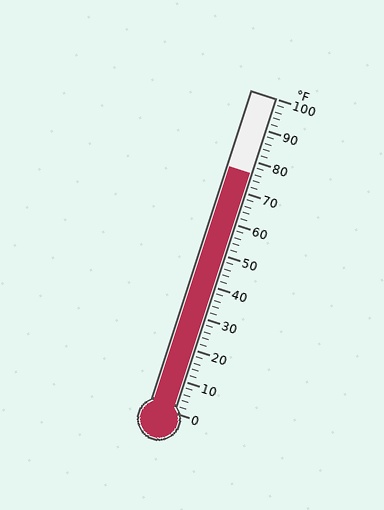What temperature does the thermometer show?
The thermometer shows approximately 76°F.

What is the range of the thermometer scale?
The thermometer scale ranges from 0°F to 100°F.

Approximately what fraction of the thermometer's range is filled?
The thermometer is filled to approximately 75% of its range.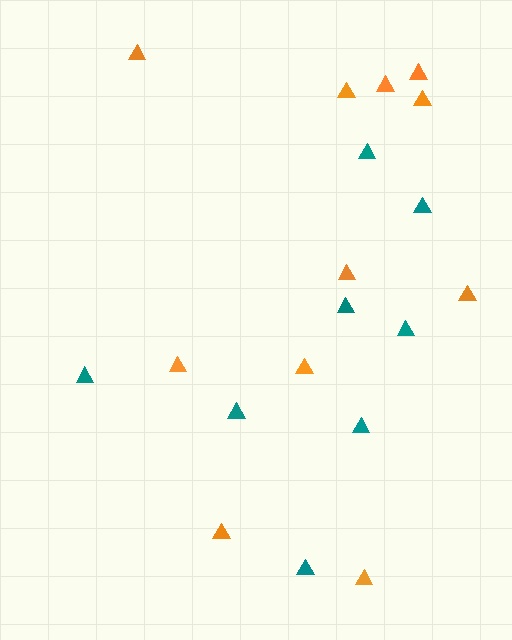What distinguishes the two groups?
There are 2 groups: one group of orange triangles (11) and one group of teal triangles (8).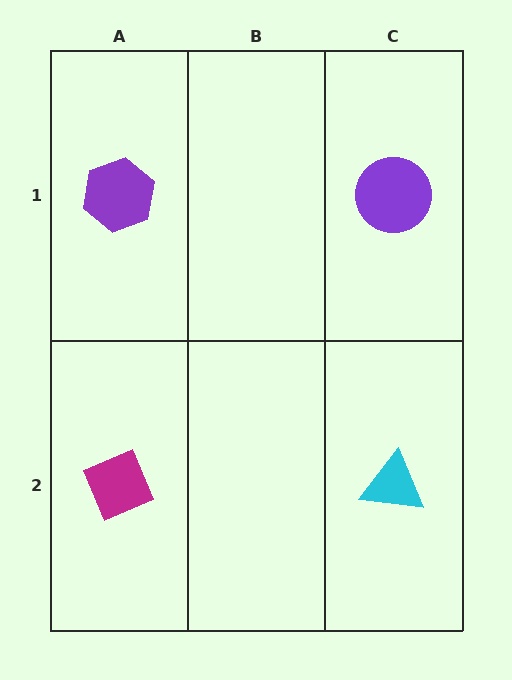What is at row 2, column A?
A magenta diamond.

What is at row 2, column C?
A cyan triangle.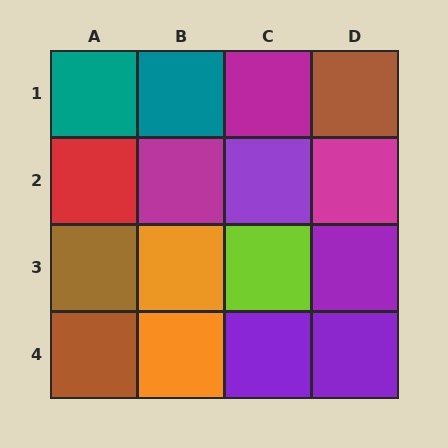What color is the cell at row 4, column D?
Purple.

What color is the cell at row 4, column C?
Purple.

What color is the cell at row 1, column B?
Teal.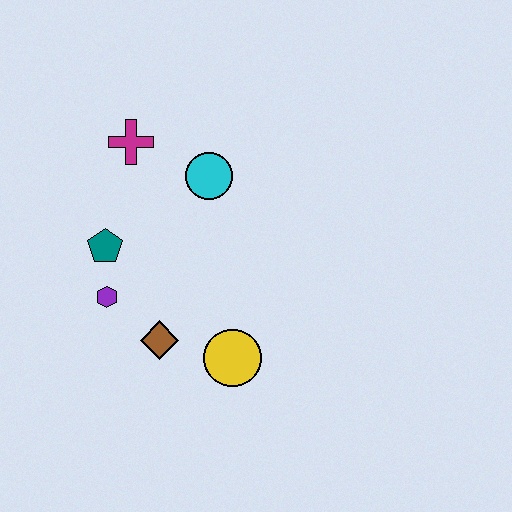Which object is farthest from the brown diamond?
The magenta cross is farthest from the brown diamond.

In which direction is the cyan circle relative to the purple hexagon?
The cyan circle is above the purple hexagon.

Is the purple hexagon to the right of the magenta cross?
No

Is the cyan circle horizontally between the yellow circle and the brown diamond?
Yes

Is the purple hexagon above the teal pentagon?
No